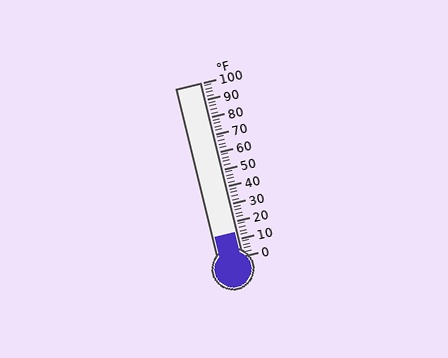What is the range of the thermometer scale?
The thermometer scale ranges from 0°F to 100°F.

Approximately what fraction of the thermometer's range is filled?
The thermometer is filled to approximately 15% of its range.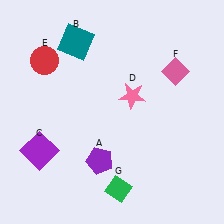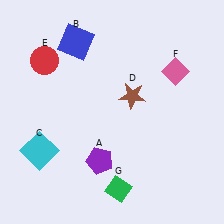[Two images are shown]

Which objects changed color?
B changed from teal to blue. C changed from purple to cyan. D changed from pink to brown.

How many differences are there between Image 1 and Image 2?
There are 3 differences between the two images.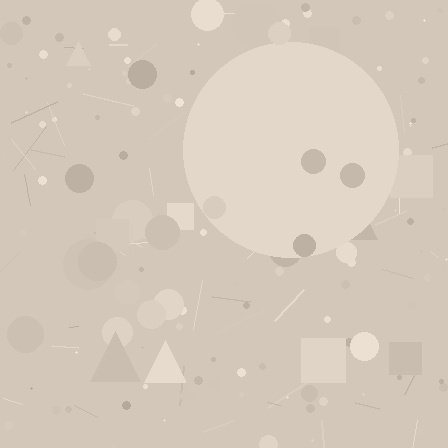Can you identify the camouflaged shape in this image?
The camouflaged shape is a circle.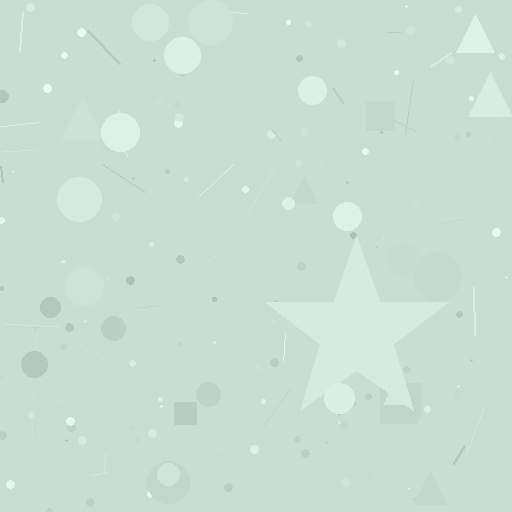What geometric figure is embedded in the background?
A star is embedded in the background.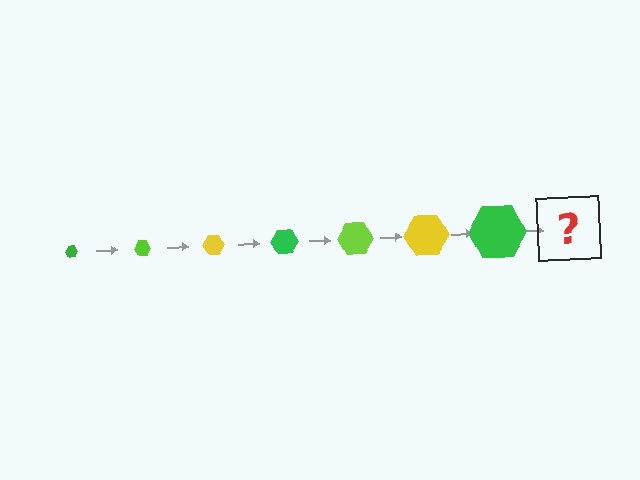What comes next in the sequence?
The next element should be a lime hexagon, larger than the previous one.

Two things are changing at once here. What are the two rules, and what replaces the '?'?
The two rules are that the hexagon grows larger each step and the color cycles through green, lime, and yellow. The '?' should be a lime hexagon, larger than the previous one.